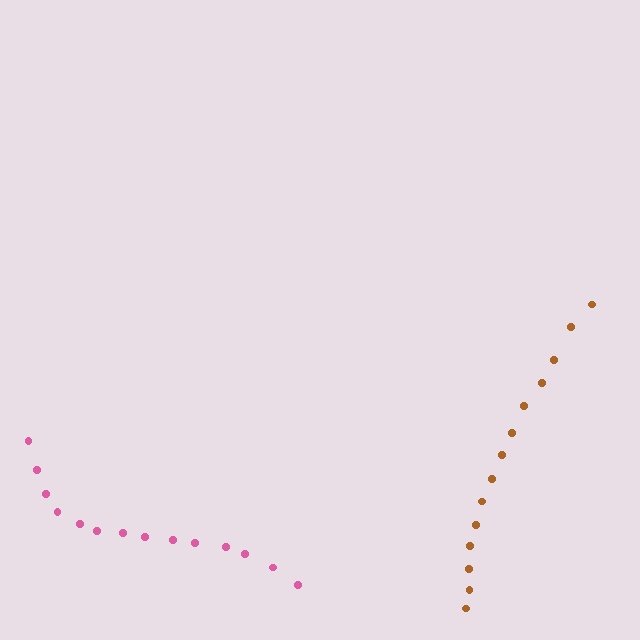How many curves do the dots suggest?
There are 2 distinct paths.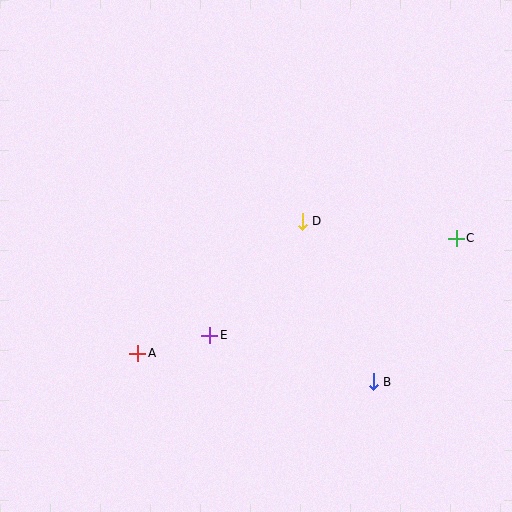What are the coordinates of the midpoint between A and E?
The midpoint between A and E is at (174, 344).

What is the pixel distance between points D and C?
The distance between D and C is 155 pixels.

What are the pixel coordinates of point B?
Point B is at (373, 382).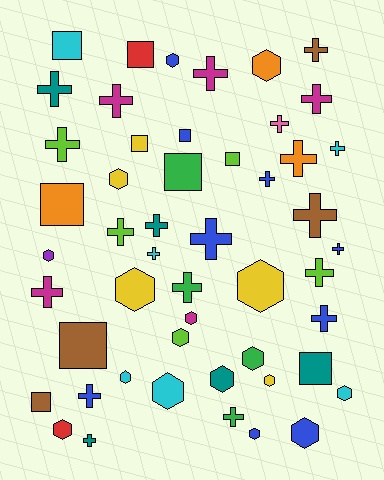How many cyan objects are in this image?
There are 6 cyan objects.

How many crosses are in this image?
There are 23 crosses.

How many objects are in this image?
There are 50 objects.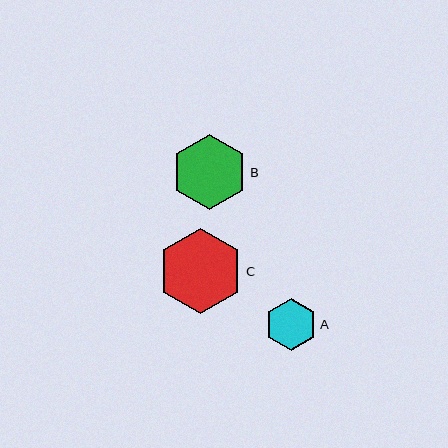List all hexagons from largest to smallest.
From largest to smallest: C, B, A.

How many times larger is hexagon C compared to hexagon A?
Hexagon C is approximately 1.6 times the size of hexagon A.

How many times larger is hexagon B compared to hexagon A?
Hexagon B is approximately 1.5 times the size of hexagon A.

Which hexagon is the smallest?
Hexagon A is the smallest with a size of approximately 52 pixels.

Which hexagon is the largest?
Hexagon C is the largest with a size of approximately 85 pixels.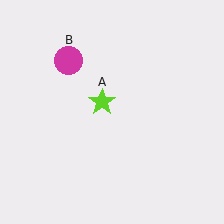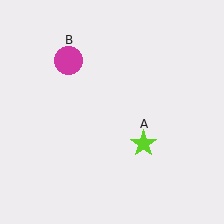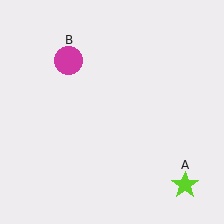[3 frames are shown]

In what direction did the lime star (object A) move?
The lime star (object A) moved down and to the right.